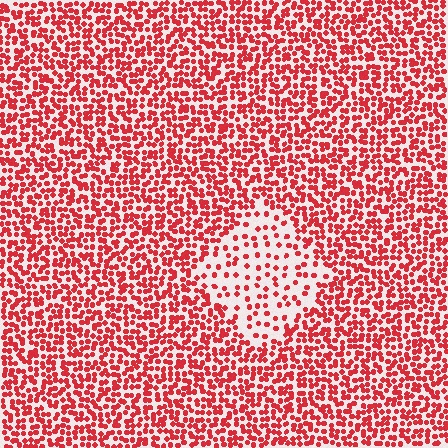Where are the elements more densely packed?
The elements are more densely packed outside the diamond boundary.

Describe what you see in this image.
The image contains small red elements arranged at two different densities. A diamond-shaped region is visible where the elements are less densely packed than the surrounding area.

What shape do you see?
I see a diamond.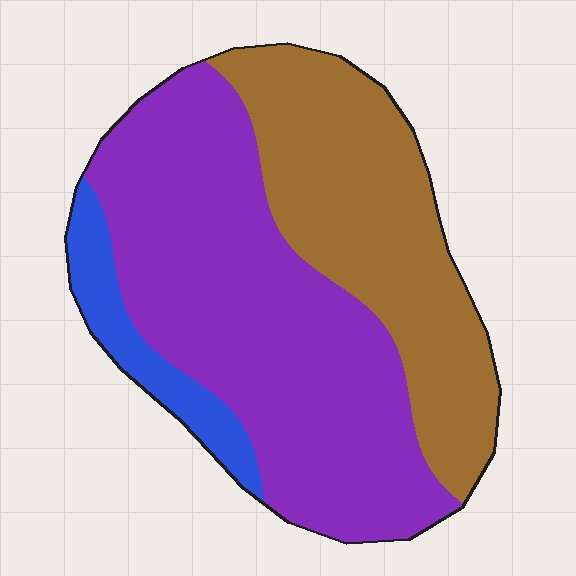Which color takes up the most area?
Purple, at roughly 55%.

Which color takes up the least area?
Blue, at roughly 10%.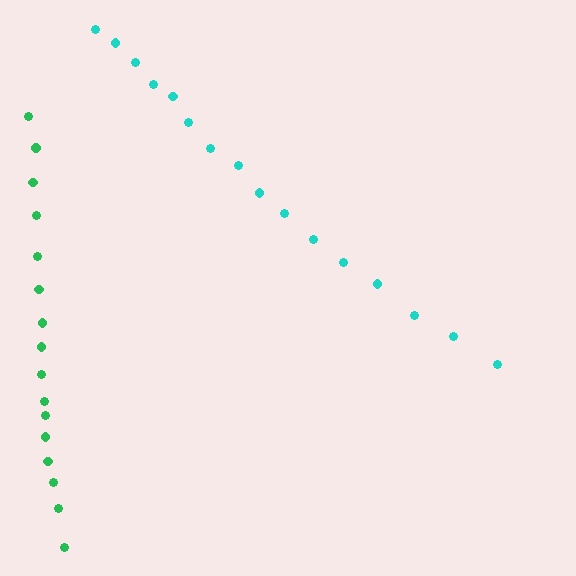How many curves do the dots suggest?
There are 2 distinct paths.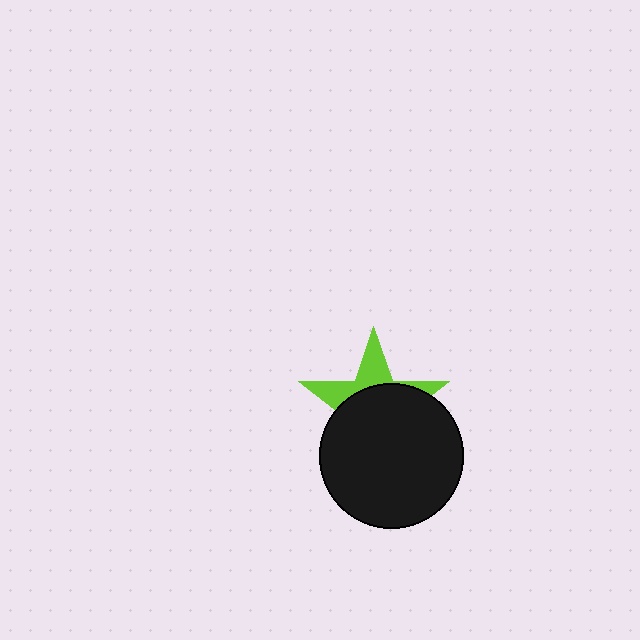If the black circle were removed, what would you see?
You would see the complete lime star.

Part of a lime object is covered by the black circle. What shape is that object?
It is a star.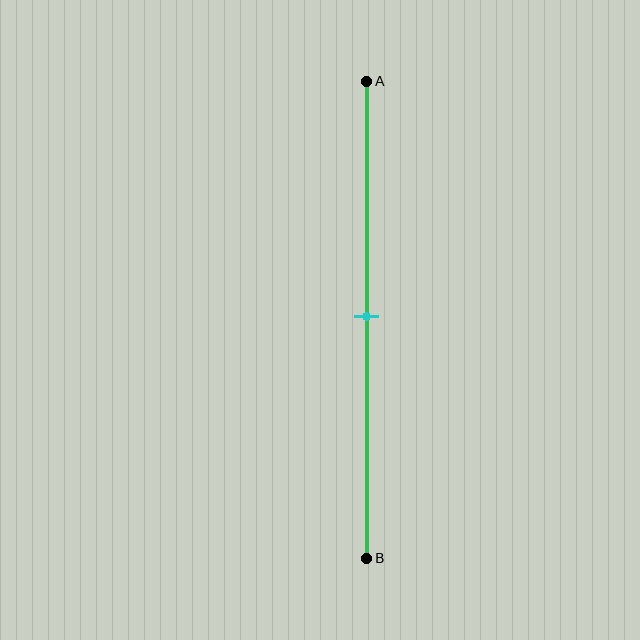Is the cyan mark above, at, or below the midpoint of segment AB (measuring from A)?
The cyan mark is approximately at the midpoint of segment AB.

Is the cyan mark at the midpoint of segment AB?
Yes, the mark is approximately at the midpoint.